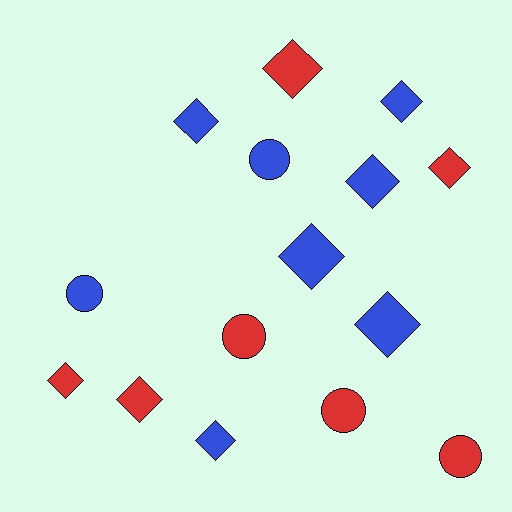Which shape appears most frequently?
Diamond, with 10 objects.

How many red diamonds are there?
There are 4 red diamonds.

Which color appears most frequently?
Blue, with 8 objects.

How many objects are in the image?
There are 15 objects.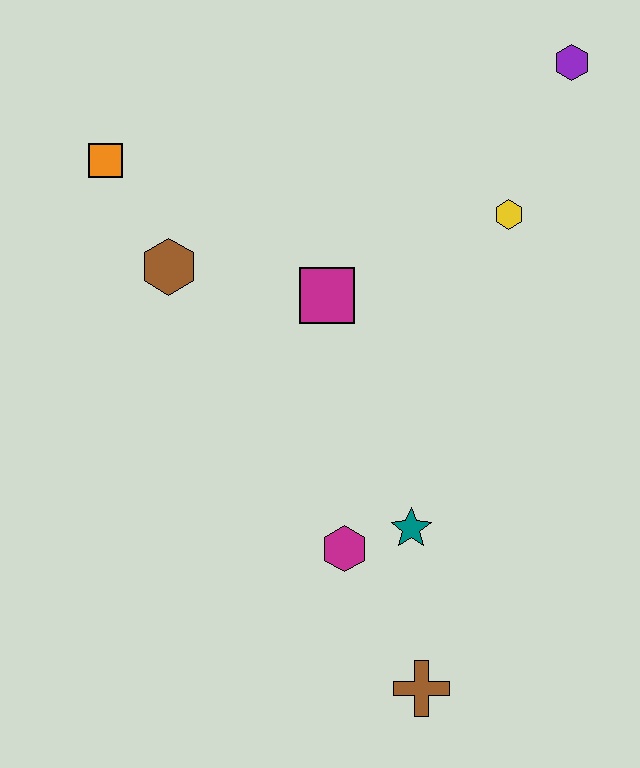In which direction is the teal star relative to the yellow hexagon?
The teal star is below the yellow hexagon.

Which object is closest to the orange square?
The brown hexagon is closest to the orange square.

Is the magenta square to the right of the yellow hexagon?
No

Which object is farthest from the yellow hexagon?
The brown cross is farthest from the yellow hexagon.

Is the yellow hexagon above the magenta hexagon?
Yes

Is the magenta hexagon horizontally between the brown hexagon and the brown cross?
Yes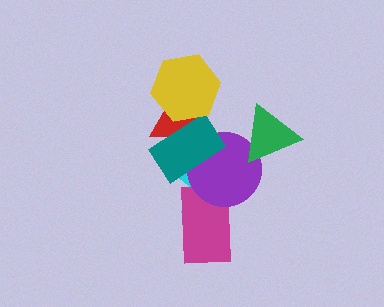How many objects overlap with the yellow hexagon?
2 objects overlap with the yellow hexagon.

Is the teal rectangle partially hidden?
Yes, it is partially covered by another shape.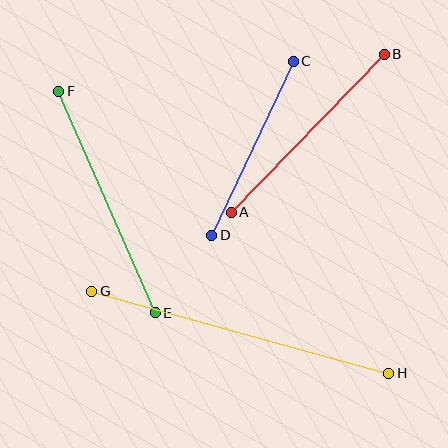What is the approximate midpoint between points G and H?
The midpoint is at approximately (240, 332) pixels.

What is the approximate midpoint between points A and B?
The midpoint is at approximately (308, 133) pixels.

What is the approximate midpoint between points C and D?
The midpoint is at approximately (252, 148) pixels.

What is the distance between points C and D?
The distance is approximately 192 pixels.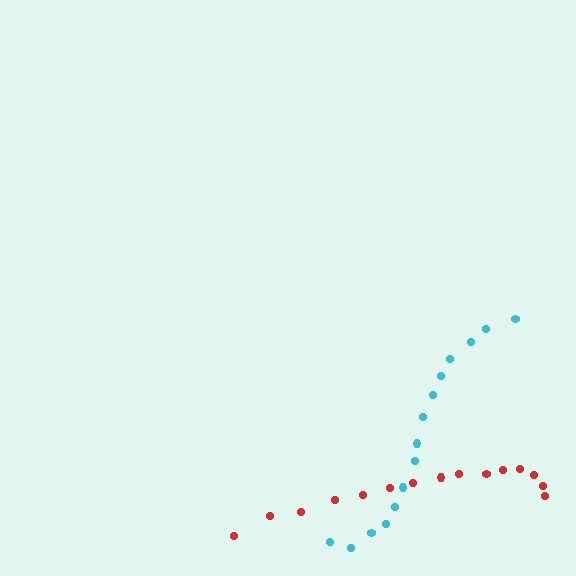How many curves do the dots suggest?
There are 2 distinct paths.